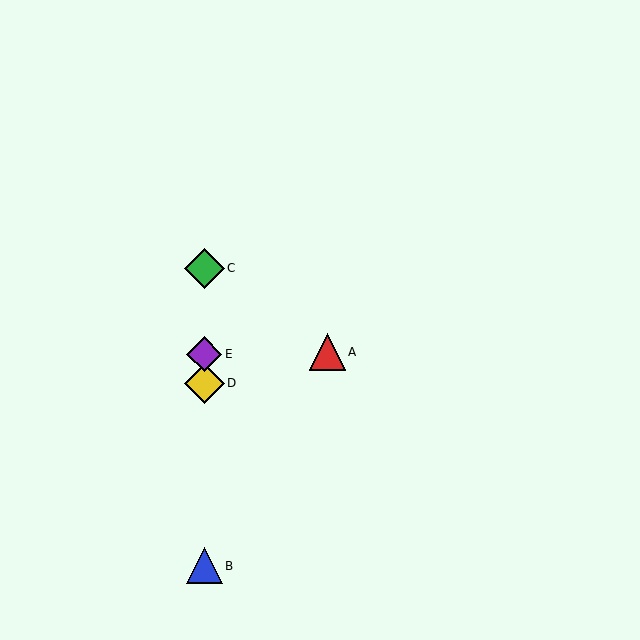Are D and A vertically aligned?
No, D is at x≈204 and A is at x≈327.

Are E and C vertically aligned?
Yes, both are at x≈204.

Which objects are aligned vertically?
Objects B, C, D, E are aligned vertically.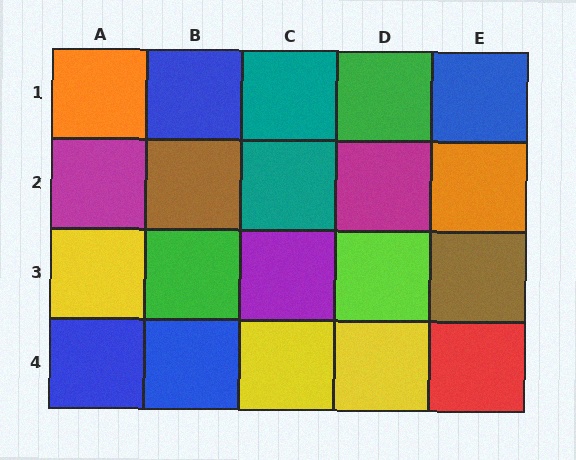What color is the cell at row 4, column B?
Blue.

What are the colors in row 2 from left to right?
Magenta, brown, teal, magenta, orange.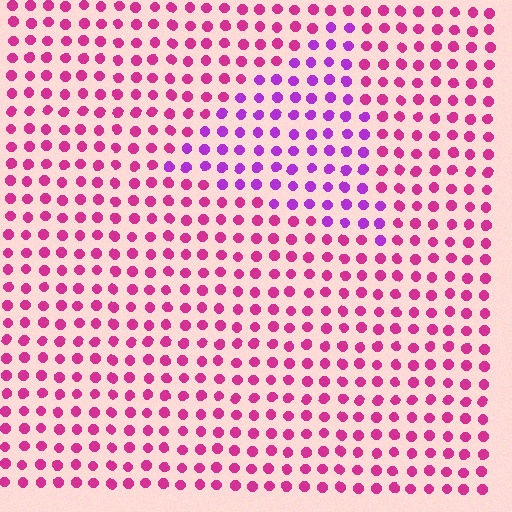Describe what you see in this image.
The image is filled with small magenta elements in a uniform arrangement. A triangle-shaped region is visible where the elements are tinted to a slightly different hue, forming a subtle color boundary.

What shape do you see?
I see a triangle.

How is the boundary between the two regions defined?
The boundary is defined purely by a slight shift in hue (about 37 degrees). Spacing, size, and orientation are identical on both sides.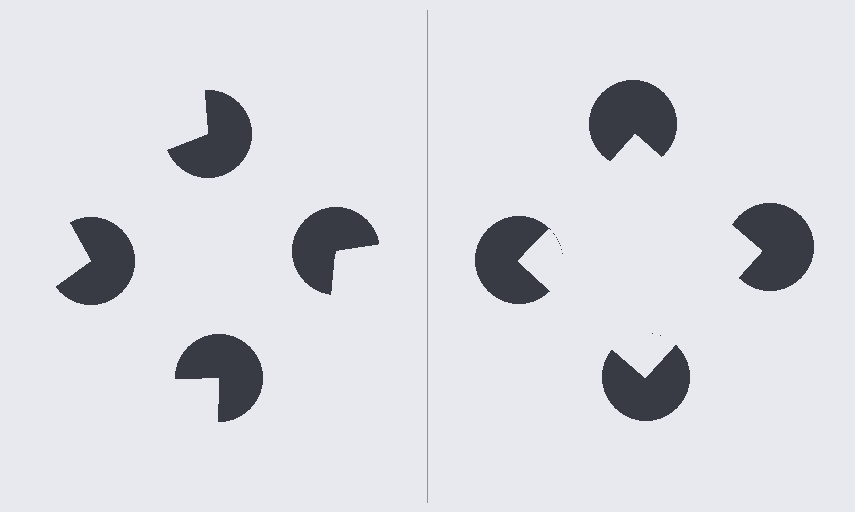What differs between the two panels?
The pac-man discs are positioned identically on both sides; only the wedge orientations differ. On the right they align to a square; on the left they are misaligned.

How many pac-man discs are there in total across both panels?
8 — 4 on each side.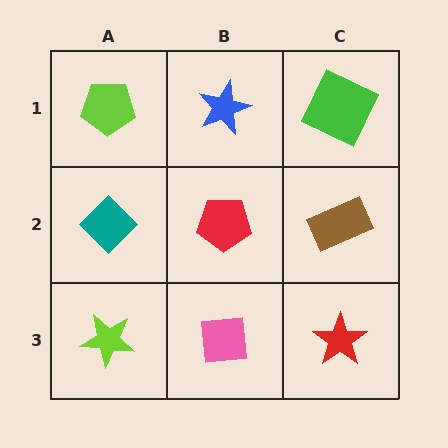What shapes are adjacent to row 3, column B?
A red pentagon (row 2, column B), a lime star (row 3, column A), a red star (row 3, column C).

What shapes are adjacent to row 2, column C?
A green square (row 1, column C), a red star (row 3, column C), a red pentagon (row 2, column B).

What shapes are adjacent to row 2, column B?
A blue star (row 1, column B), a pink square (row 3, column B), a teal diamond (row 2, column A), a brown rectangle (row 2, column C).